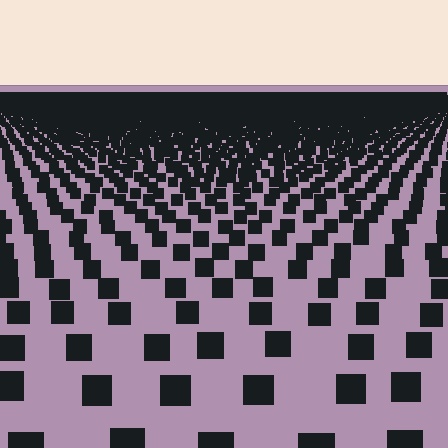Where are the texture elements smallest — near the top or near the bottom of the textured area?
Near the top.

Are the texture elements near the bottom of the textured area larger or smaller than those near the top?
Larger. Near the bottom, elements are closer to the viewer and appear at a bigger on-screen size.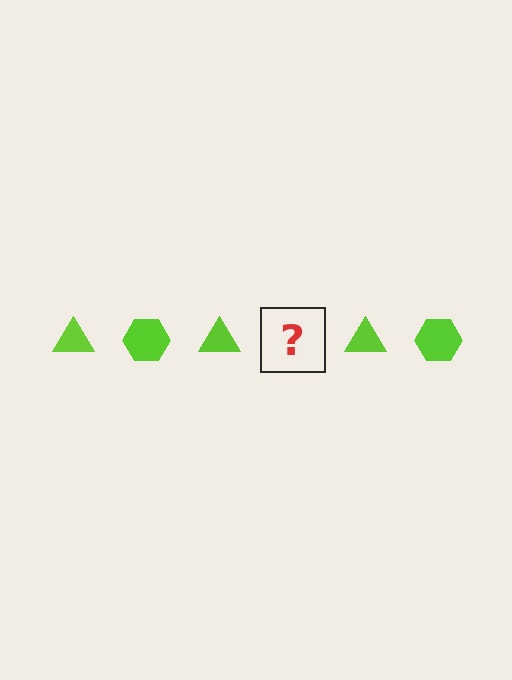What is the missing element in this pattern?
The missing element is a lime hexagon.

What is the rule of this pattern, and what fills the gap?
The rule is that the pattern cycles through triangle, hexagon shapes in lime. The gap should be filled with a lime hexagon.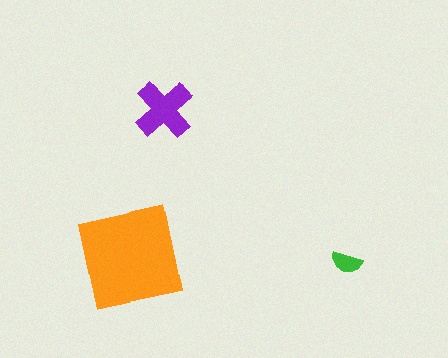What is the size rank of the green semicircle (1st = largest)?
3rd.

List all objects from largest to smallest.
The orange square, the purple cross, the green semicircle.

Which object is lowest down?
The green semicircle is bottommost.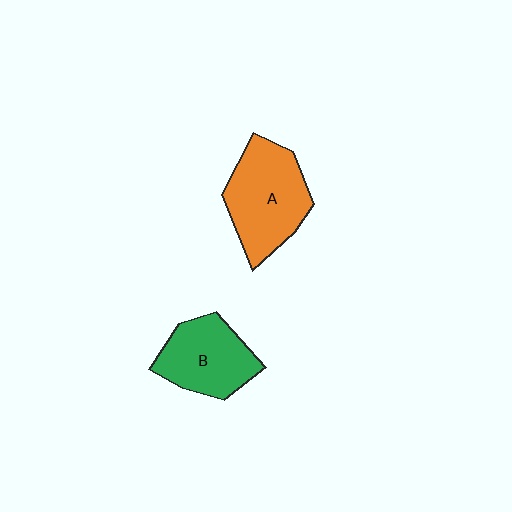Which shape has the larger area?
Shape A (orange).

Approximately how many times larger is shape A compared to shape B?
Approximately 1.2 times.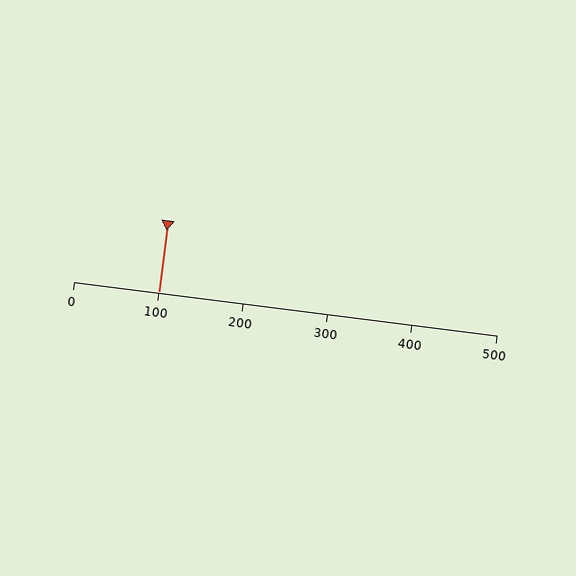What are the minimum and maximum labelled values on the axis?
The axis runs from 0 to 500.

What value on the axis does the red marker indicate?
The marker indicates approximately 100.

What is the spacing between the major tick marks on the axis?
The major ticks are spaced 100 apart.